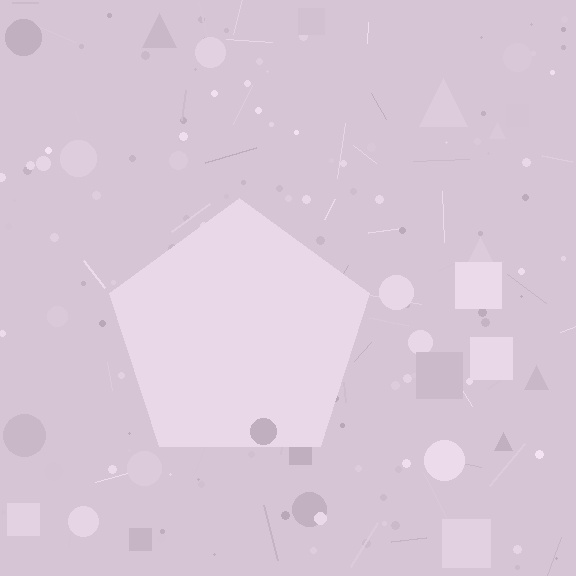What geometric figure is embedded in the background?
A pentagon is embedded in the background.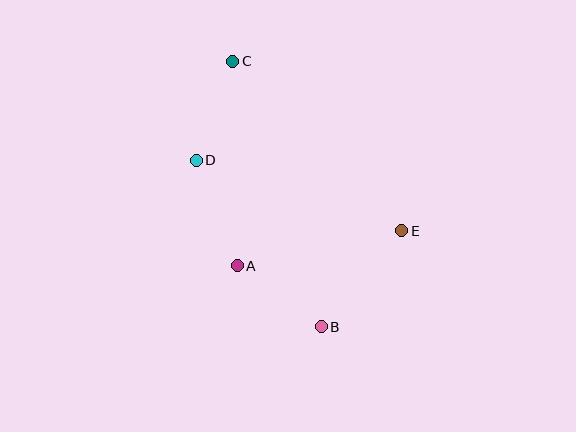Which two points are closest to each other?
Points A and B are closest to each other.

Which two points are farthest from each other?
Points B and C are farthest from each other.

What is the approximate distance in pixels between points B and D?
The distance between B and D is approximately 208 pixels.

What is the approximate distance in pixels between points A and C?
The distance between A and C is approximately 204 pixels.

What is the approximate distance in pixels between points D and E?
The distance between D and E is approximately 217 pixels.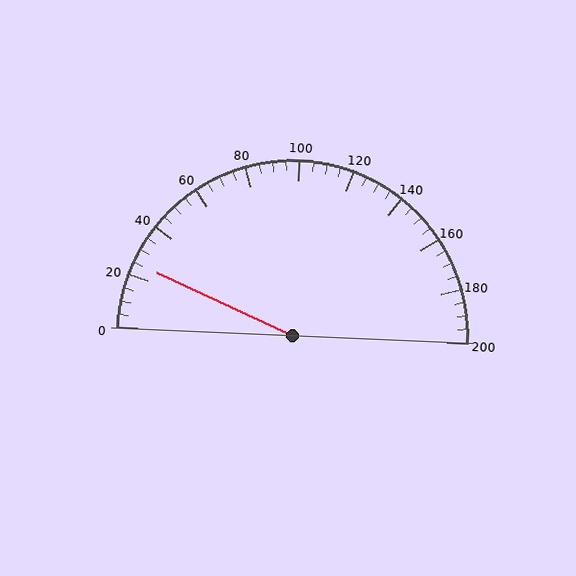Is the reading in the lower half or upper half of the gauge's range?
The reading is in the lower half of the range (0 to 200).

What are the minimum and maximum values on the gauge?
The gauge ranges from 0 to 200.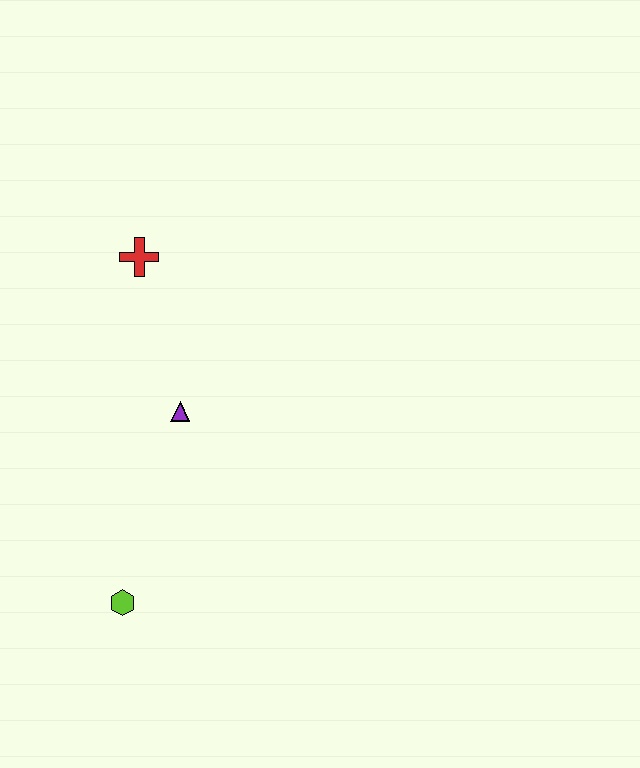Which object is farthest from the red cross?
The lime hexagon is farthest from the red cross.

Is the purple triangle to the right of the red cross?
Yes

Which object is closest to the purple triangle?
The red cross is closest to the purple triangle.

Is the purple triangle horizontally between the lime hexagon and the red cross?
No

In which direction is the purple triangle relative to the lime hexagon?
The purple triangle is above the lime hexagon.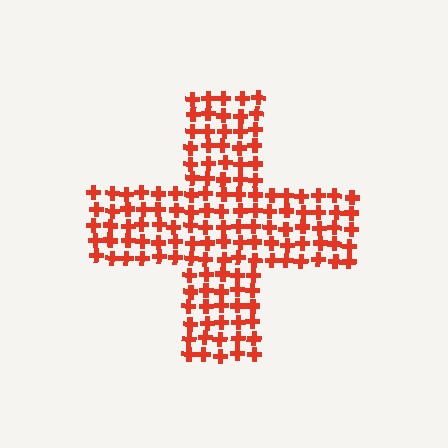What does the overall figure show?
The overall figure shows a cross.